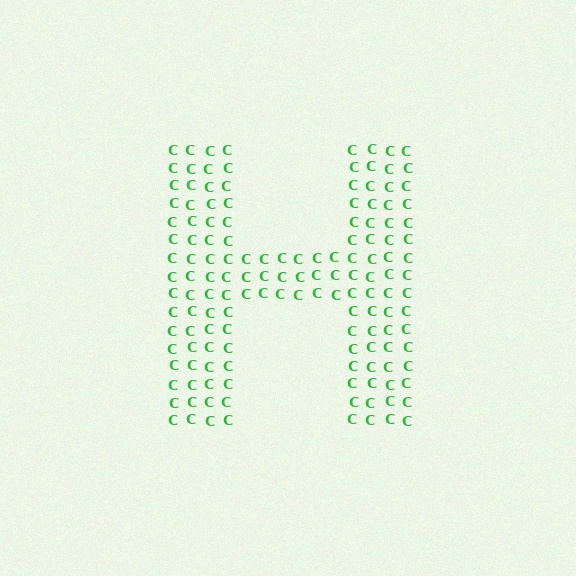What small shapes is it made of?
It is made of small letter C's.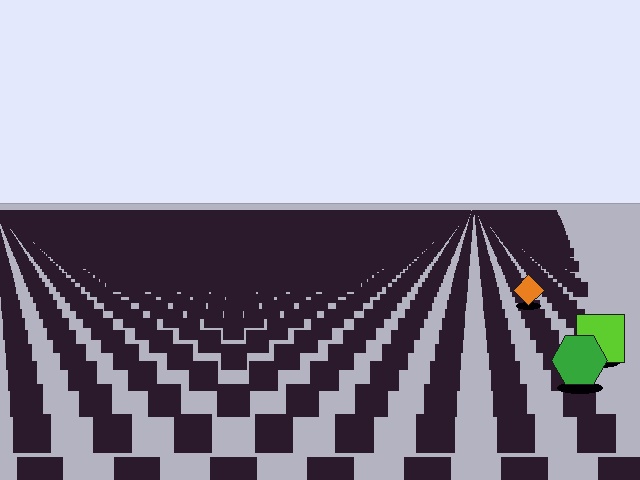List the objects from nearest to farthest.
From nearest to farthest: the green hexagon, the lime square, the orange diamond.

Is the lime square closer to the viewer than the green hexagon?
No. The green hexagon is closer — you can tell from the texture gradient: the ground texture is coarser near it.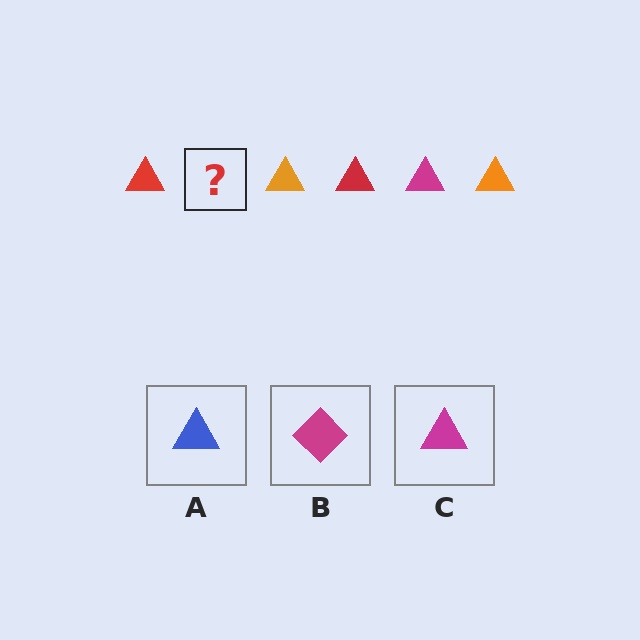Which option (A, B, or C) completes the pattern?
C.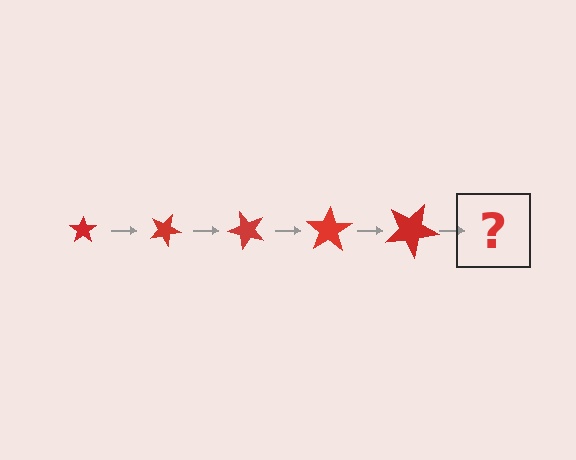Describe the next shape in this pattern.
It should be a star, larger than the previous one and rotated 125 degrees from the start.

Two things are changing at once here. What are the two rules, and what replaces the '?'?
The two rules are that the star grows larger each step and it rotates 25 degrees each step. The '?' should be a star, larger than the previous one and rotated 125 degrees from the start.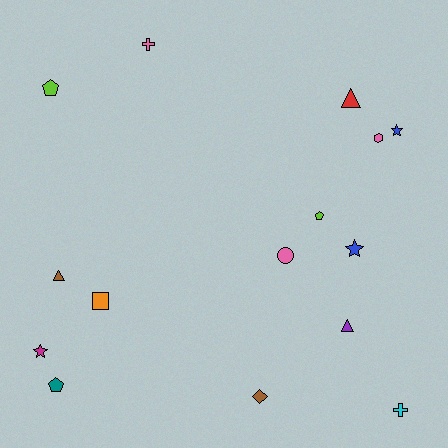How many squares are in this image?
There is 1 square.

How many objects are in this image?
There are 15 objects.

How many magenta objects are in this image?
There is 1 magenta object.